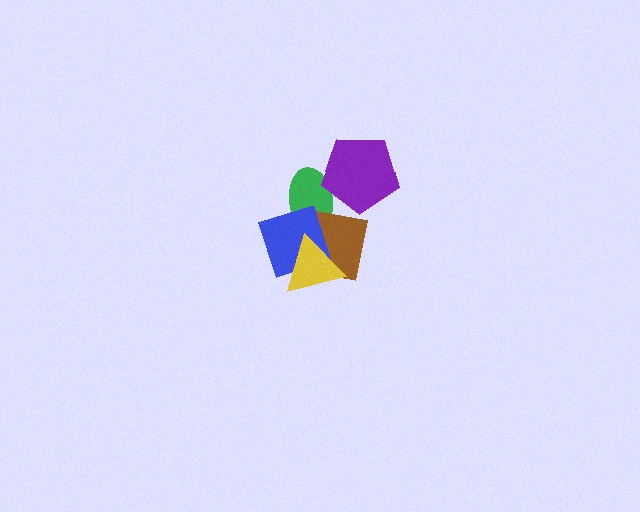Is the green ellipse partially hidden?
Yes, it is partially covered by another shape.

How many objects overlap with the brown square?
3 objects overlap with the brown square.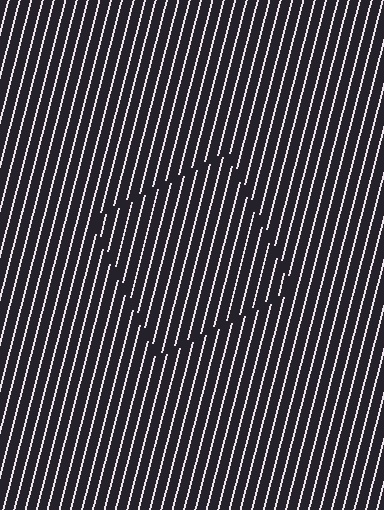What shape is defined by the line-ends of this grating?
An illusory square. The interior of the shape contains the same grating, shifted by half a period — the contour is defined by the phase discontinuity where line-ends from the inner and outer gratings abut.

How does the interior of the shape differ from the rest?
The interior of the shape contains the same grating, shifted by half a period — the contour is defined by the phase discontinuity where line-ends from the inner and outer gratings abut.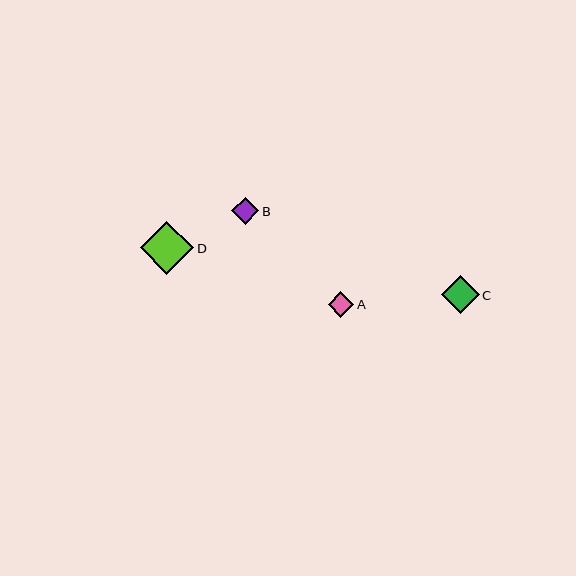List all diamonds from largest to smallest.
From largest to smallest: D, C, B, A.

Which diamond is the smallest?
Diamond A is the smallest with a size of approximately 26 pixels.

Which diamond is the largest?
Diamond D is the largest with a size of approximately 53 pixels.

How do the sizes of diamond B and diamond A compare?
Diamond B and diamond A are approximately the same size.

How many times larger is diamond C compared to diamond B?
Diamond C is approximately 1.4 times the size of diamond B.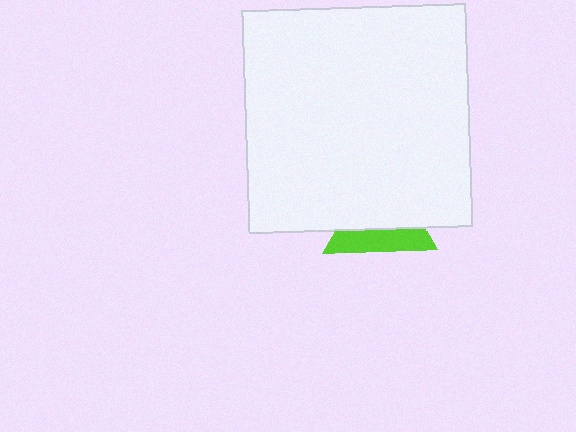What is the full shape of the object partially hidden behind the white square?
The partially hidden object is a lime triangle.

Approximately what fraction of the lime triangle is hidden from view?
Roughly 61% of the lime triangle is hidden behind the white square.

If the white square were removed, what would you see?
You would see the complete lime triangle.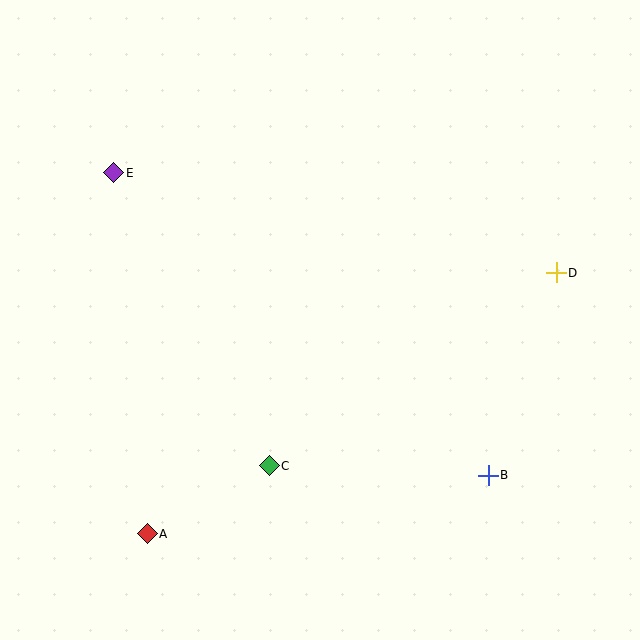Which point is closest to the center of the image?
Point C at (269, 466) is closest to the center.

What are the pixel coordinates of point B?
Point B is at (488, 475).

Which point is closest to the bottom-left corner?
Point A is closest to the bottom-left corner.